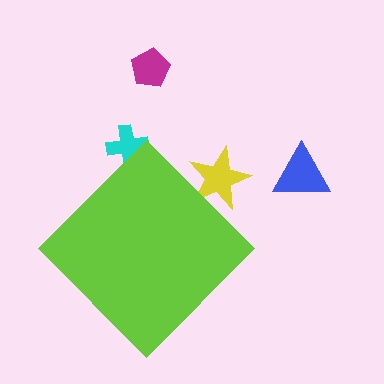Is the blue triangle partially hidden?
No, the blue triangle is fully visible.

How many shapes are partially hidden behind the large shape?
2 shapes are partially hidden.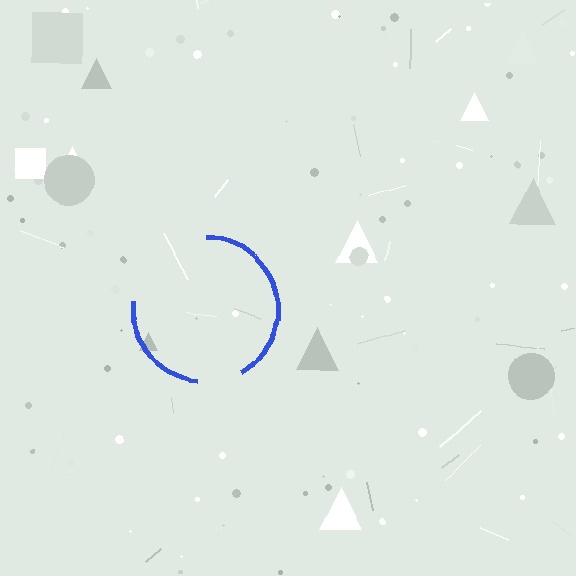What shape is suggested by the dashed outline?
The dashed outline suggests a circle.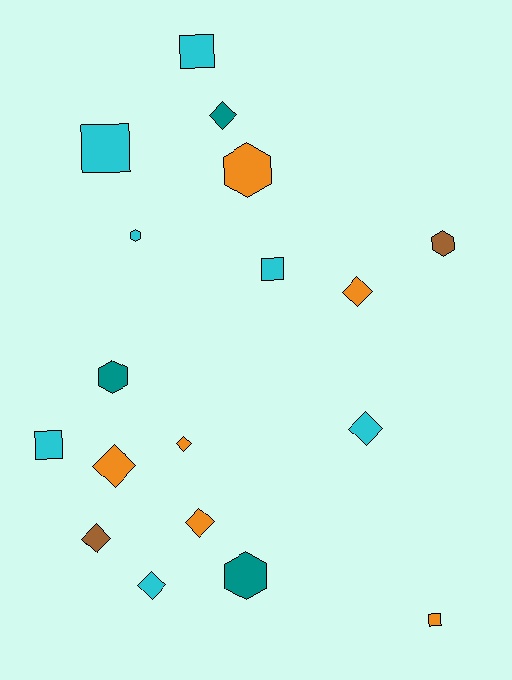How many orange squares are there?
There is 1 orange square.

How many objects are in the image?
There are 18 objects.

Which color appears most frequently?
Cyan, with 7 objects.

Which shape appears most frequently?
Diamond, with 8 objects.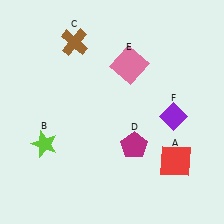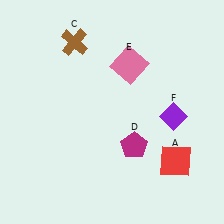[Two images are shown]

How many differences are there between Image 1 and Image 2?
There is 1 difference between the two images.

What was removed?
The lime star (B) was removed in Image 2.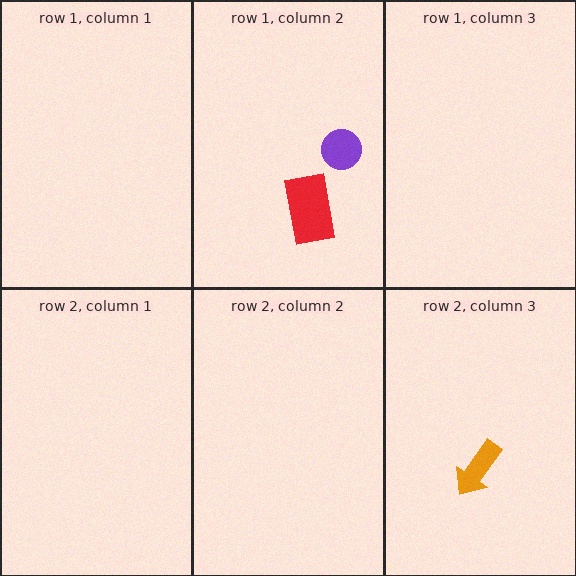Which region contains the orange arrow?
The row 2, column 3 region.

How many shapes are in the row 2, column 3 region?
1.